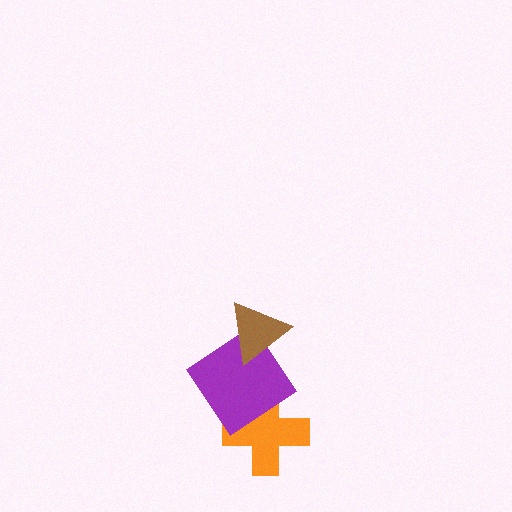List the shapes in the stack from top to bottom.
From top to bottom: the brown triangle, the purple diamond, the orange cross.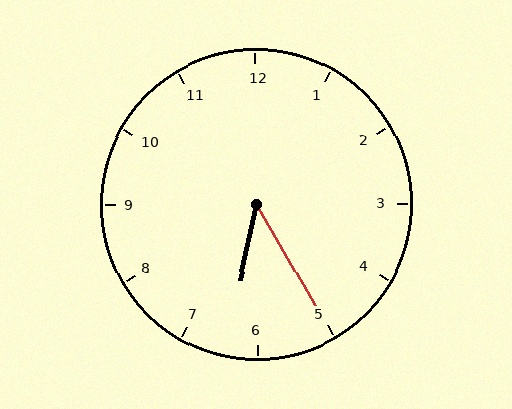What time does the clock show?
6:25.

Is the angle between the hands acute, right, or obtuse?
It is acute.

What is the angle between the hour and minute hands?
Approximately 42 degrees.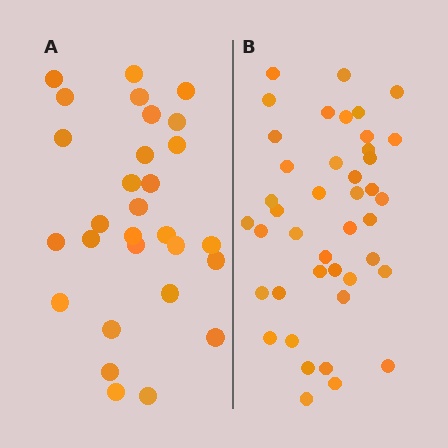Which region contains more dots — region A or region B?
Region B (the right region) has more dots.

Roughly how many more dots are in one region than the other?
Region B has approximately 15 more dots than region A.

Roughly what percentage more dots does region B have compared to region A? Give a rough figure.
About 45% more.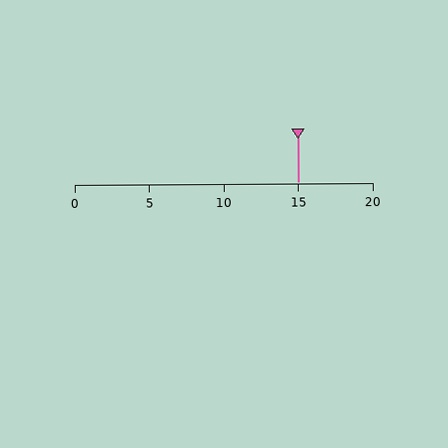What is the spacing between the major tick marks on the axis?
The major ticks are spaced 5 apart.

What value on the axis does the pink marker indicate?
The marker indicates approximately 15.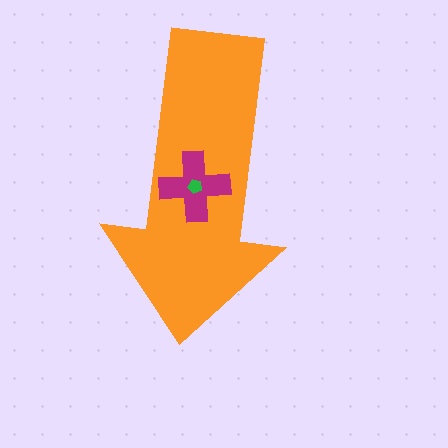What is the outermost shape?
The orange arrow.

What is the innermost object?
The green pentagon.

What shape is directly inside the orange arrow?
The magenta cross.